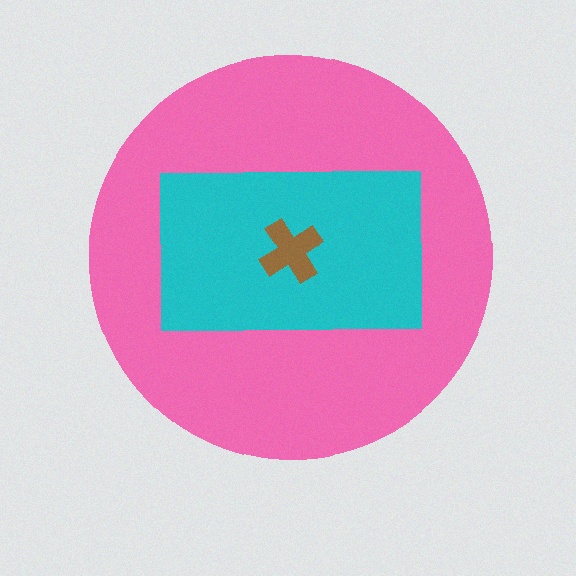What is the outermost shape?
The pink circle.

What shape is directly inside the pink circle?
The cyan rectangle.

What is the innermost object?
The brown cross.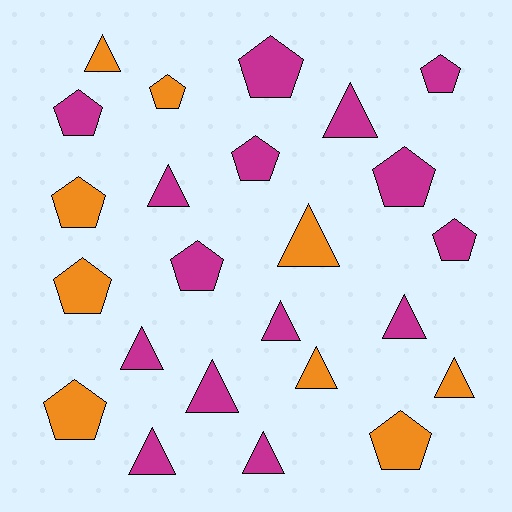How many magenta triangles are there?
There are 8 magenta triangles.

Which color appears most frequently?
Magenta, with 15 objects.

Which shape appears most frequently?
Triangle, with 12 objects.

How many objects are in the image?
There are 24 objects.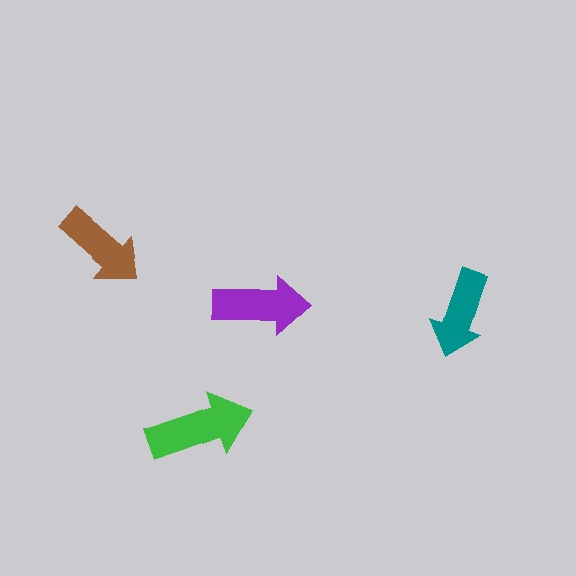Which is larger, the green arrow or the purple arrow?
The green one.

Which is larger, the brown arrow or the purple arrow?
The purple one.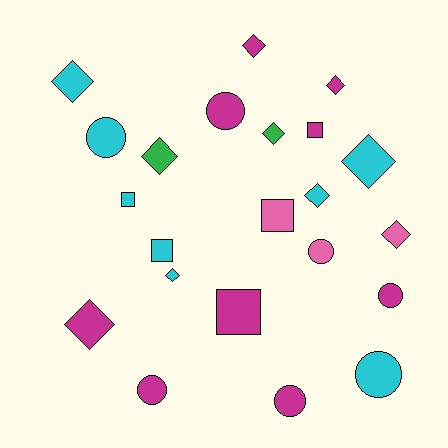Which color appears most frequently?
Magenta, with 9 objects.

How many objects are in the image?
There are 22 objects.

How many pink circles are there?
There is 1 pink circle.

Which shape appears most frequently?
Diamond, with 10 objects.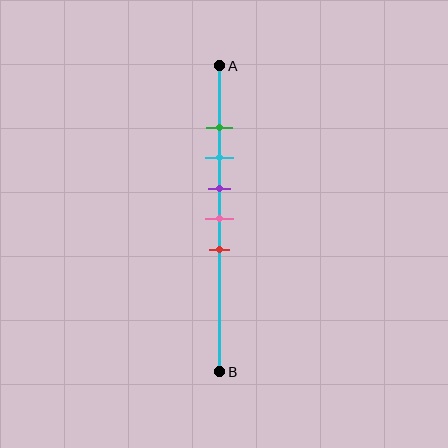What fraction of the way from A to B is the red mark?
The red mark is approximately 60% (0.6) of the way from A to B.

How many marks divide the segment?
There are 5 marks dividing the segment.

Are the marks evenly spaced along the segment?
Yes, the marks are approximately evenly spaced.